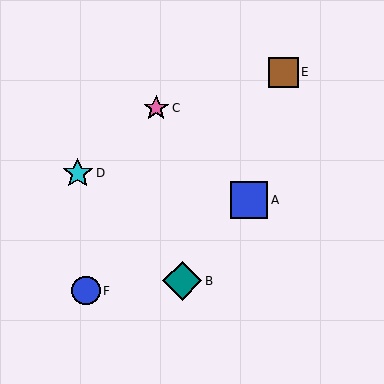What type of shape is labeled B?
Shape B is a teal diamond.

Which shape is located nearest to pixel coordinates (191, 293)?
The teal diamond (labeled B) at (182, 281) is nearest to that location.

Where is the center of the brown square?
The center of the brown square is at (283, 72).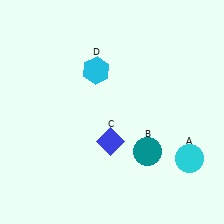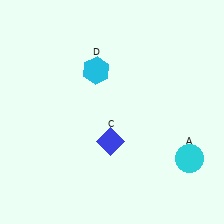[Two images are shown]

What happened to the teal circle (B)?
The teal circle (B) was removed in Image 2. It was in the bottom-right area of Image 1.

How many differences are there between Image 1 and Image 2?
There is 1 difference between the two images.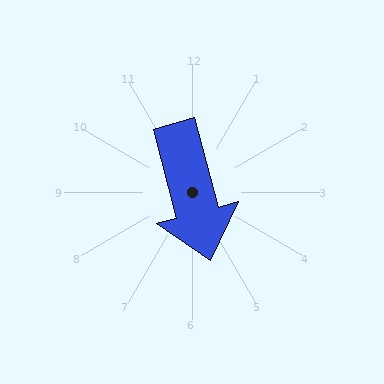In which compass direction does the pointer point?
South.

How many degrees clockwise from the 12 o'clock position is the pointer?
Approximately 165 degrees.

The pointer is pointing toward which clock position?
Roughly 5 o'clock.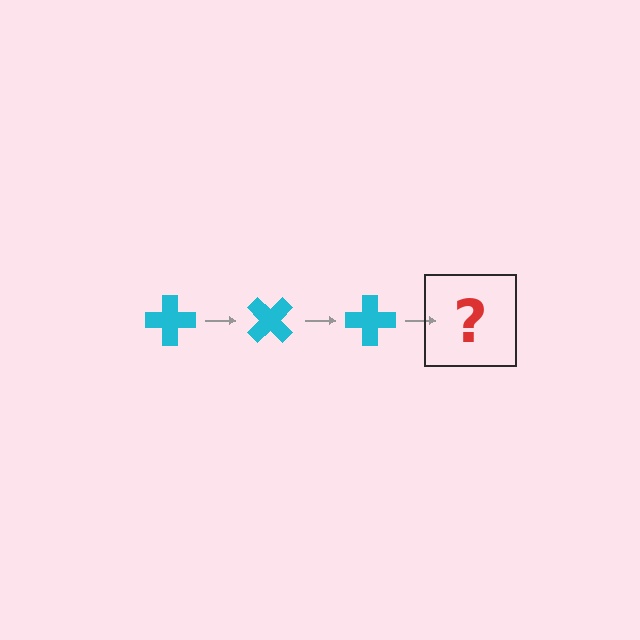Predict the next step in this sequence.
The next step is a cyan cross rotated 135 degrees.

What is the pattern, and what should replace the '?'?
The pattern is that the cross rotates 45 degrees each step. The '?' should be a cyan cross rotated 135 degrees.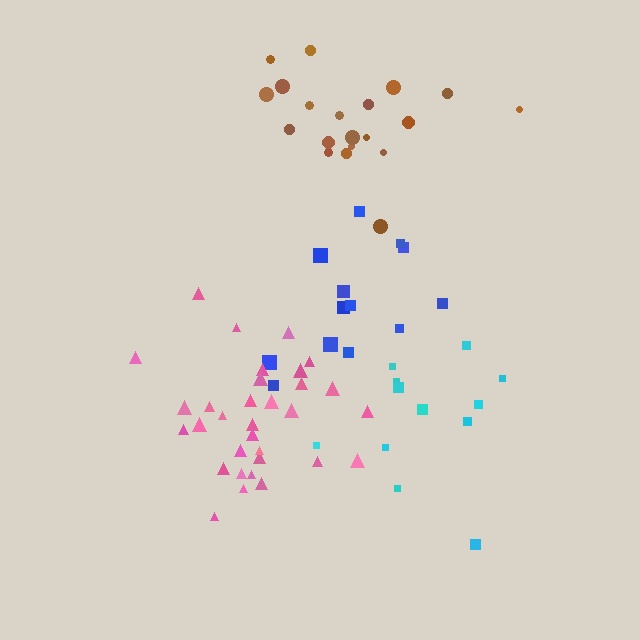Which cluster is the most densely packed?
Pink.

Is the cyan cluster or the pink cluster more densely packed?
Pink.